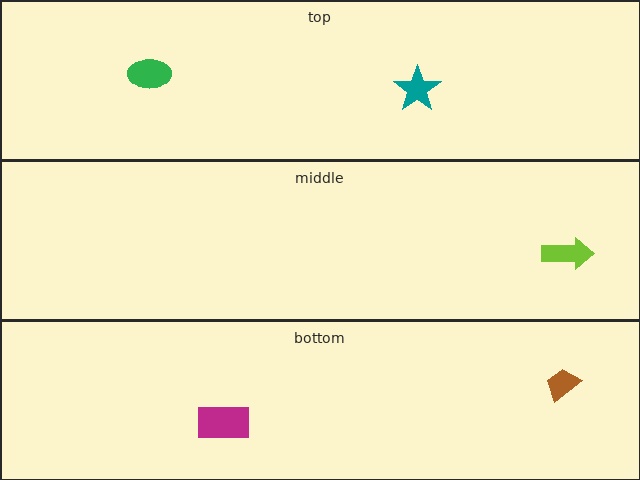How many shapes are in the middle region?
1.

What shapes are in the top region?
The teal star, the green ellipse.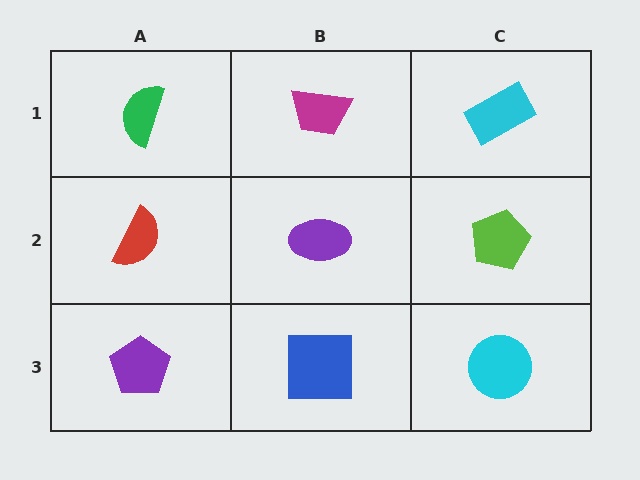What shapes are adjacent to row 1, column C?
A lime pentagon (row 2, column C), a magenta trapezoid (row 1, column B).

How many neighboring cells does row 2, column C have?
3.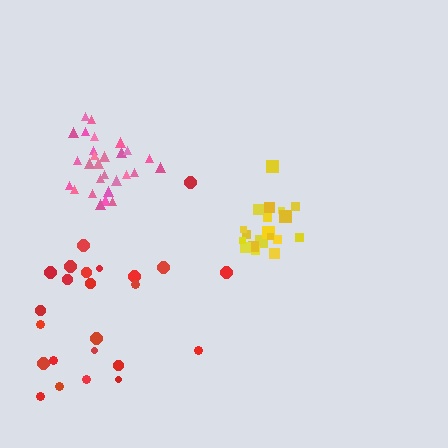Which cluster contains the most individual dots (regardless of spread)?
Pink (28).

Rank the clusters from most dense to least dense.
pink, yellow, red.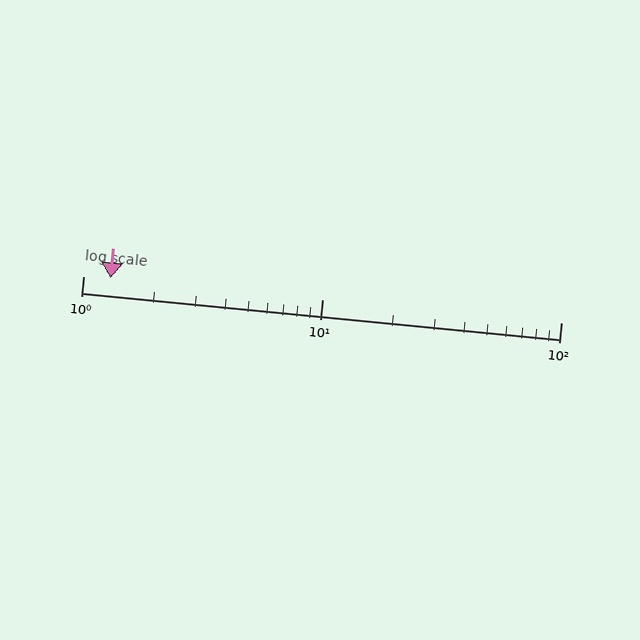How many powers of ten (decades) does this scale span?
The scale spans 2 decades, from 1 to 100.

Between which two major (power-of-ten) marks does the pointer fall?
The pointer is between 1 and 10.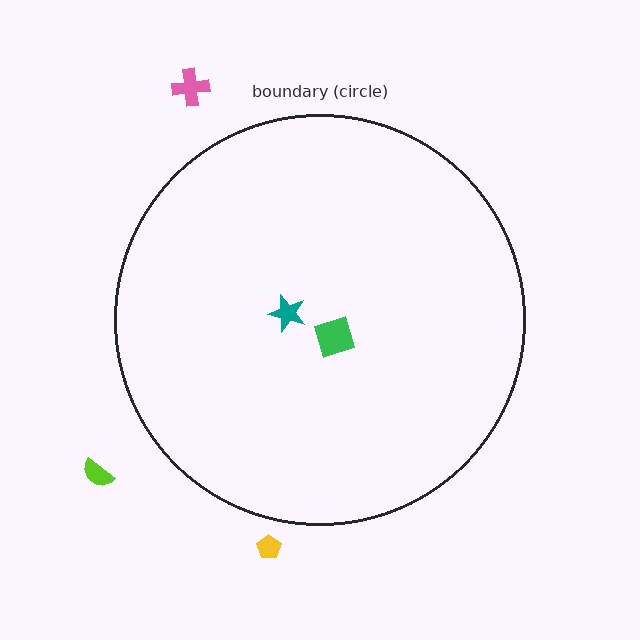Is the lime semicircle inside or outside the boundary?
Outside.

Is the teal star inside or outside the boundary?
Inside.